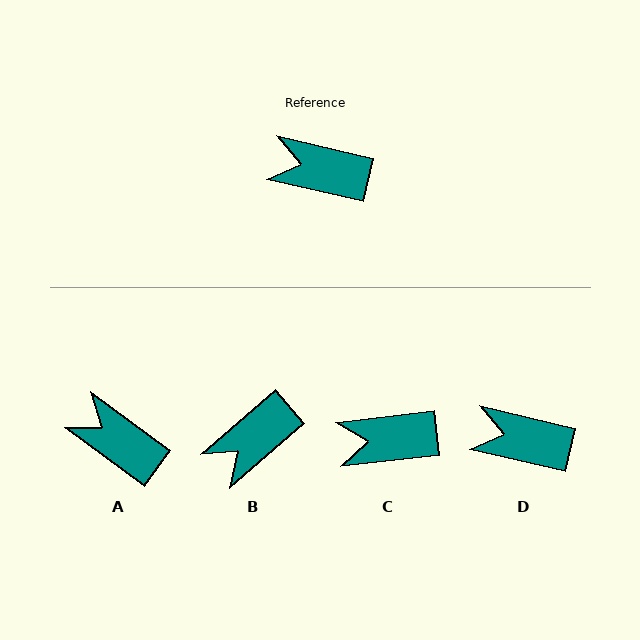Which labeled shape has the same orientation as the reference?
D.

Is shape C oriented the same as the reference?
No, it is off by about 20 degrees.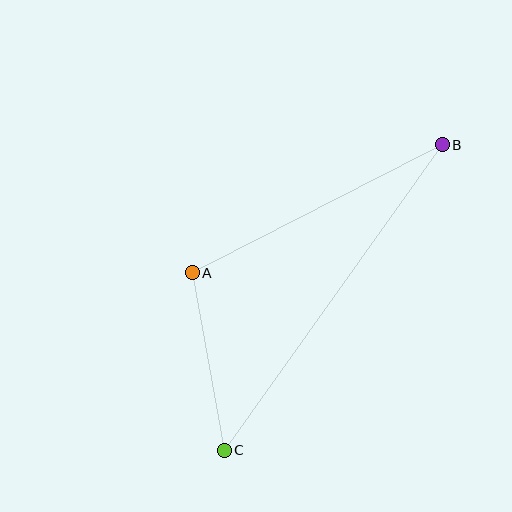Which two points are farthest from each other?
Points B and C are farthest from each other.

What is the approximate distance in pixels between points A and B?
The distance between A and B is approximately 281 pixels.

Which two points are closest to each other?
Points A and C are closest to each other.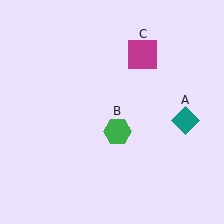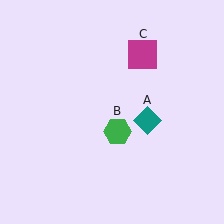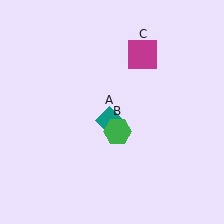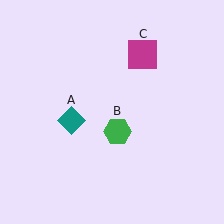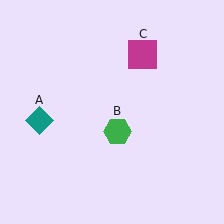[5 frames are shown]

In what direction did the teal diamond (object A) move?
The teal diamond (object A) moved left.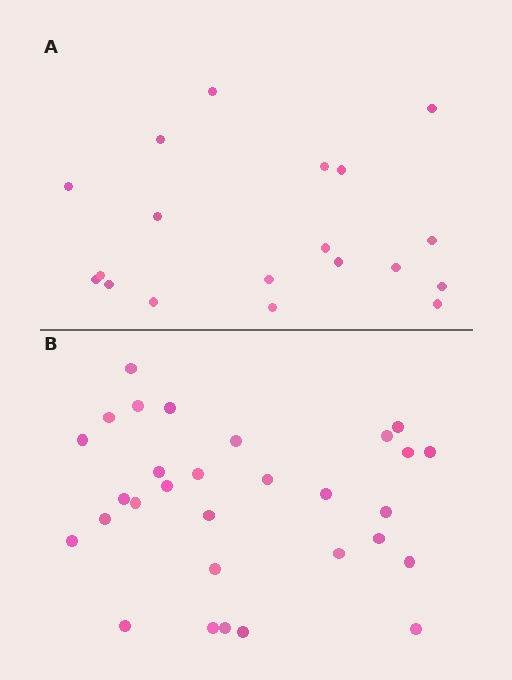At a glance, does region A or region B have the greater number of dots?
Region B (the bottom region) has more dots.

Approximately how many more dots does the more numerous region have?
Region B has roughly 12 or so more dots than region A.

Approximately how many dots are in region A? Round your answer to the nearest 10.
About 20 dots. (The exact count is 19, which rounds to 20.)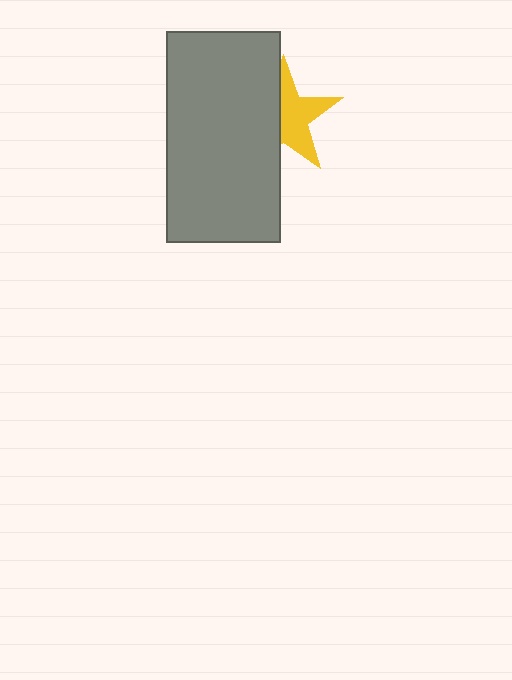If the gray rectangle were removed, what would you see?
You would see the complete yellow star.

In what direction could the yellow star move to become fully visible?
The yellow star could move right. That would shift it out from behind the gray rectangle entirely.